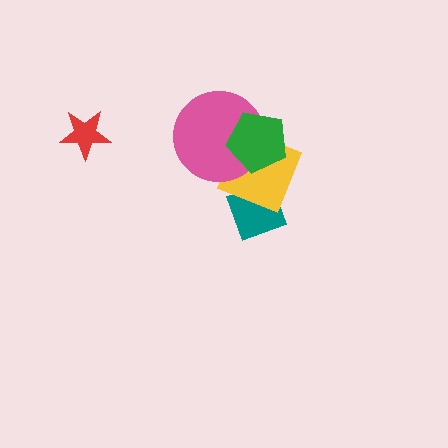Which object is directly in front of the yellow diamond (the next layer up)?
The pink circle is directly in front of the yellow diamond.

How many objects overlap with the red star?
0 objects overlap with the red star.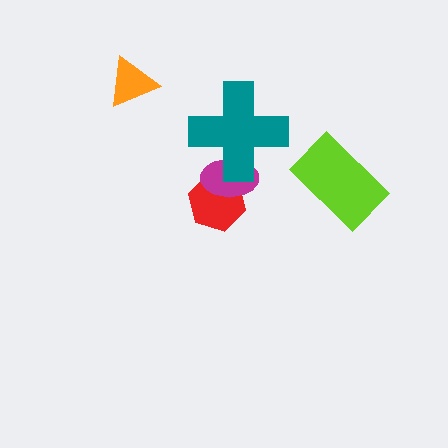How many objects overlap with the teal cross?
1 object overlaps with the teal cross.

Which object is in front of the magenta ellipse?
The teal cross is in front of the magenta ellipse.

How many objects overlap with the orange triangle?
0 objects overlap with the orange triangle.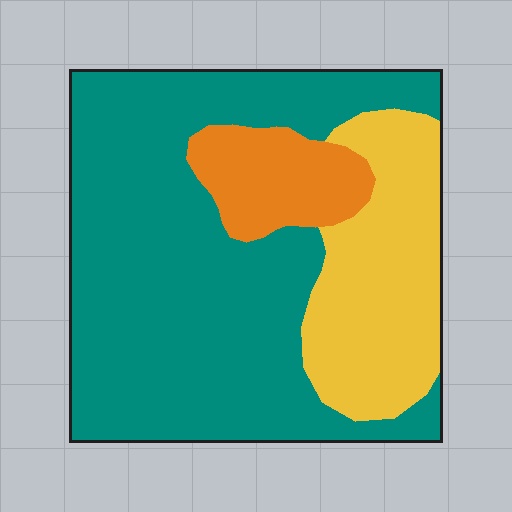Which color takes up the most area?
Teal, at roughly 65%.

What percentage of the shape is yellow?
Yellow covers 24% of the shape.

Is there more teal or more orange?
Teal.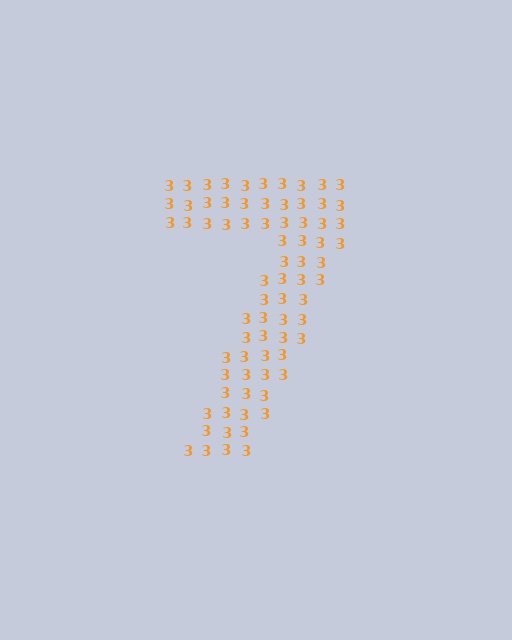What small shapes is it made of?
It is made of small digit 3's.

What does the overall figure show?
The overall figure shows the digit 7.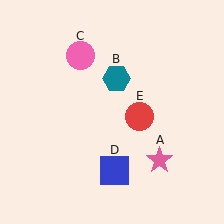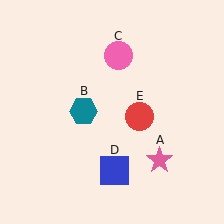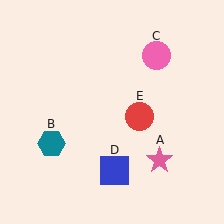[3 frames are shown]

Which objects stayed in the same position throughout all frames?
Pink star (object A) and blue square (object D) and red circle (object E) remained stationary.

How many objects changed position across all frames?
2 objects changed position: teal hexagon (object B), pink circle (object C).